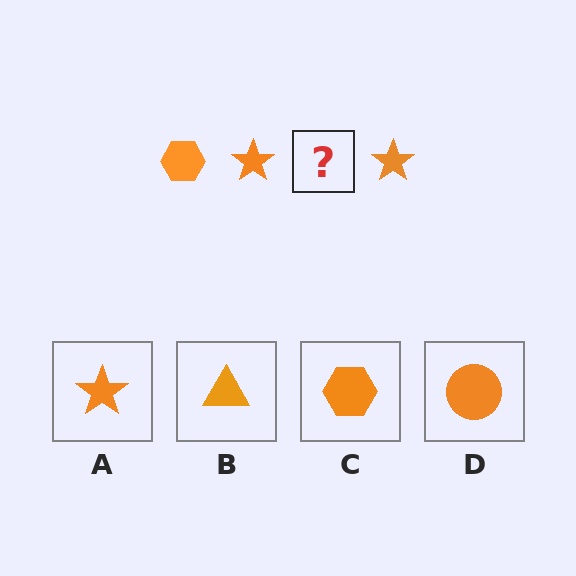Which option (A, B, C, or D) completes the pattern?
C.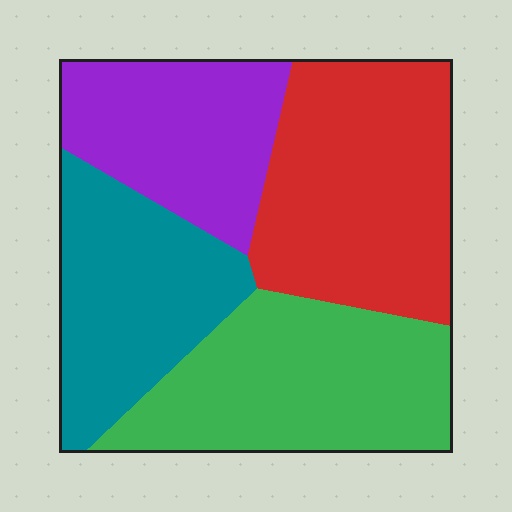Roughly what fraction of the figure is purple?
Purple covers 20% of the figure.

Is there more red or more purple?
Red.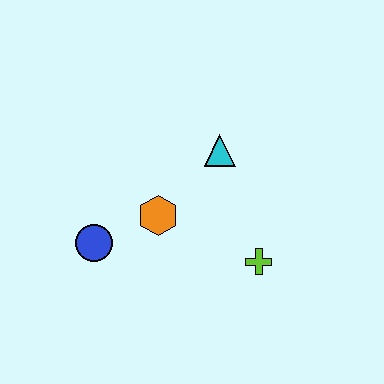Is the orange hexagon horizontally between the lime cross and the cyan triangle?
No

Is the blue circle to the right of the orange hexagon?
No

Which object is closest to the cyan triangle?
The orange hexagon is closest to the cyan triangle.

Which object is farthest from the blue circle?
The lime cross is farthest from the blue circle.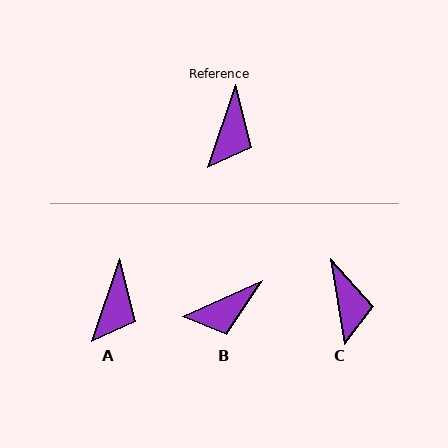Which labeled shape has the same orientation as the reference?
A.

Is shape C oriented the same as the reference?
No, it is off by about 27 degrees.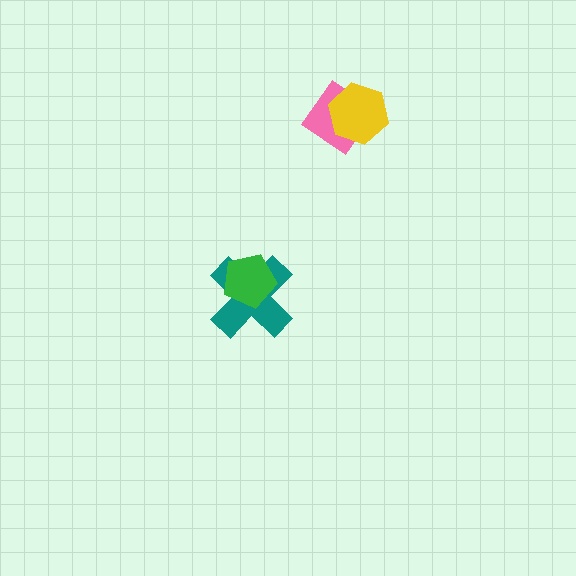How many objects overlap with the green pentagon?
1 object overlaps with the green pentagon.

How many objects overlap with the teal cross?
1 object overlaps with the teal cross.